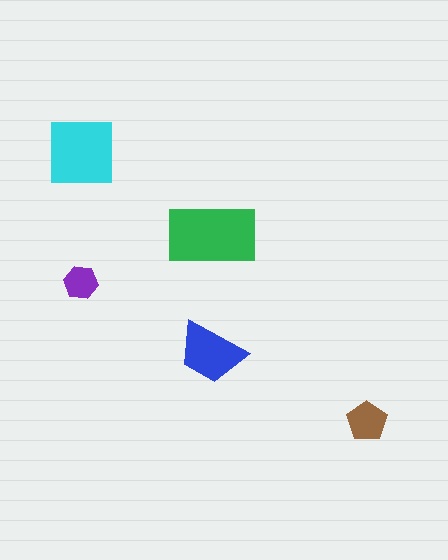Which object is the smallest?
The purple hexagon.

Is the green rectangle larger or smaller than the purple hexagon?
Larger.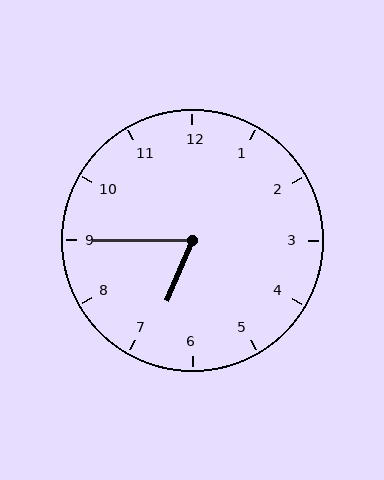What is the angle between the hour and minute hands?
Approximately 68 degrees.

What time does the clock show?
6:45.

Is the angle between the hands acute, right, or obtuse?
It is acute.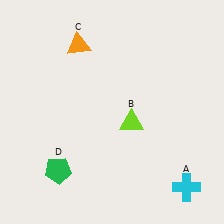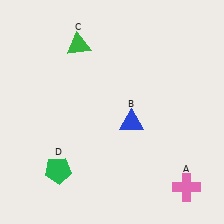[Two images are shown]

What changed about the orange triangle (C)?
In Image 1, C is orange. In Image 2, it changed to green.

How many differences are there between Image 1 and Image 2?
There are 3 differences between the two images.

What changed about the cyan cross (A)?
In Image 1, A is cyan. In Image 2, it changed to pink.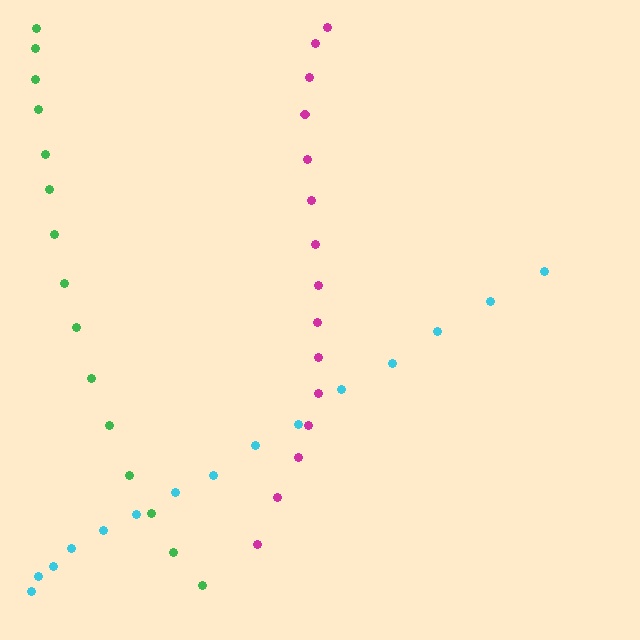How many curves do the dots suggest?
There are 3 distinct paths.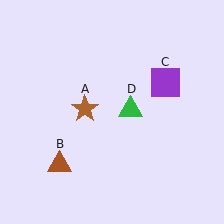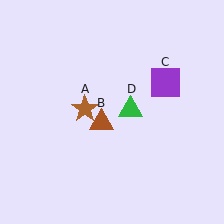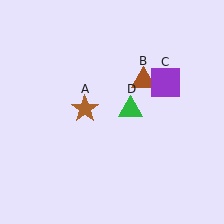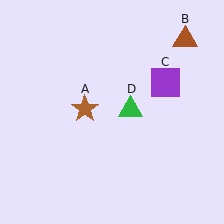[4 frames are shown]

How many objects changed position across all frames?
1 object changed position: brown triangle (object B).